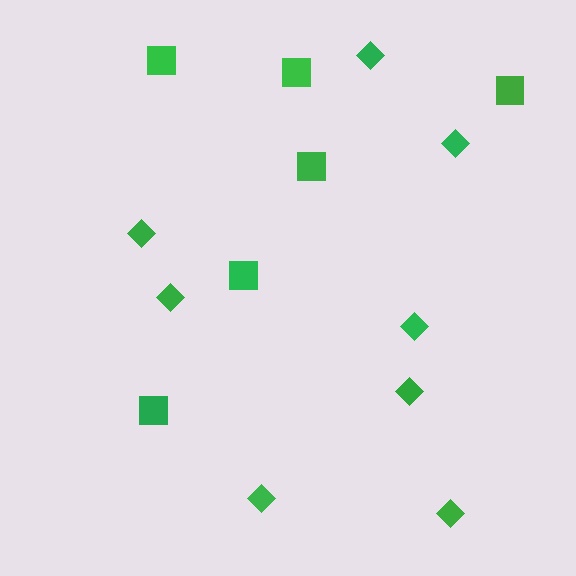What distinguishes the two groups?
There are 2 groups: one group of squares (6) and one group of diamonds (8).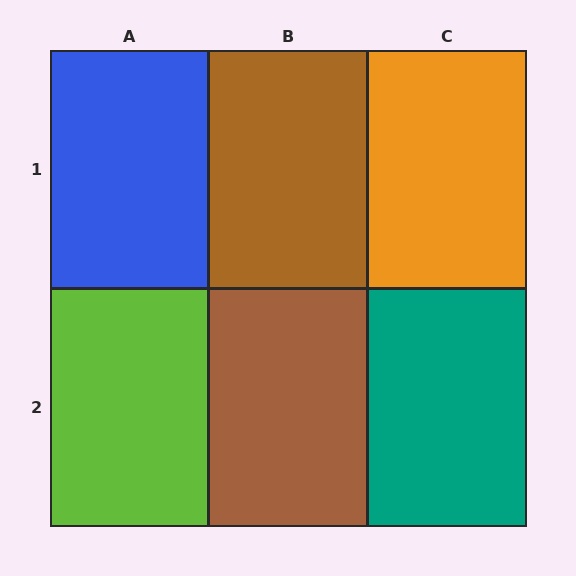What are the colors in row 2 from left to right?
Lime, brown, teal.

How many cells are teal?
1 cell is teal.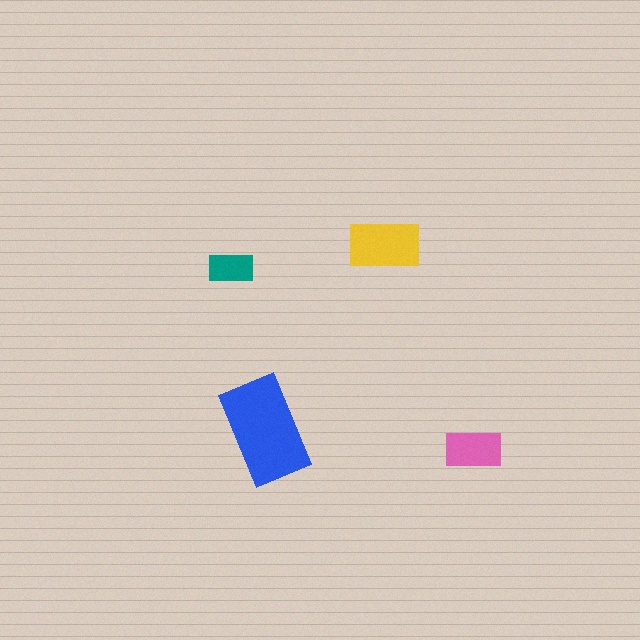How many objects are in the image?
There are 4 objects in the image.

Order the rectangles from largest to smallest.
the blue one, the yellow one, the pink one, the teal one.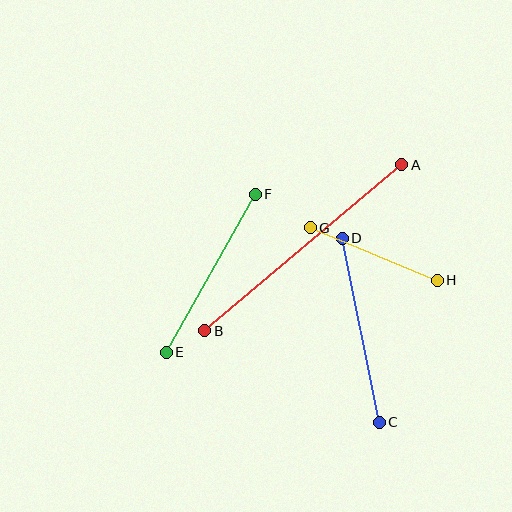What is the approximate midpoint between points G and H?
The midpoint is at approximately (374, 254) pixels.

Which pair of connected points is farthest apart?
Points A and B are farthest apart.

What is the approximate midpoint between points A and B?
The midpoint is at approximately (303, 248) pixels.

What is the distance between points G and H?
The distance is approximately 138 pixels.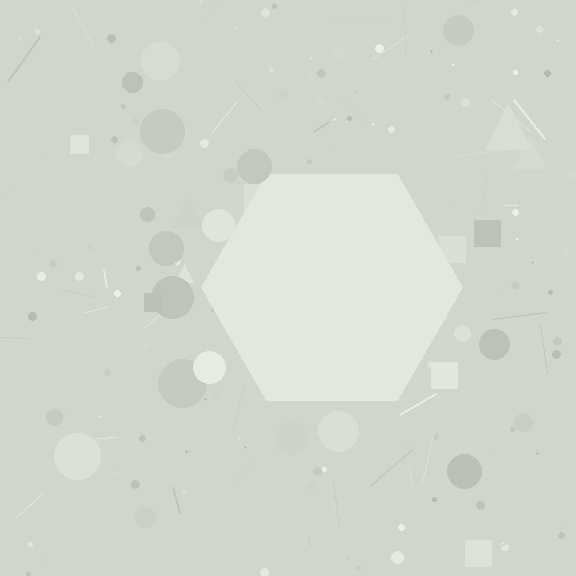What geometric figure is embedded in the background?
A hexagon is embedded in the background.